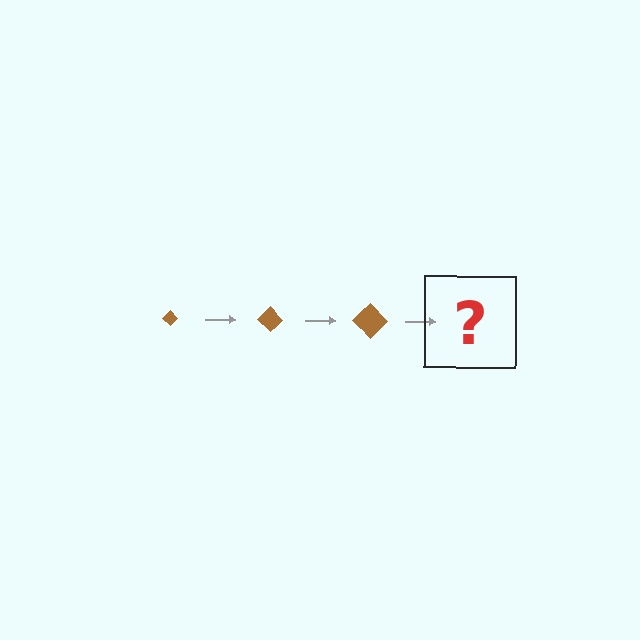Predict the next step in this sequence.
The next step is a brown diamond, larger than the previous one.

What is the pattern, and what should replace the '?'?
The pattern is that the diamond gets progressively larger each step. The '?' should be a brown diamond, larger than the previous one.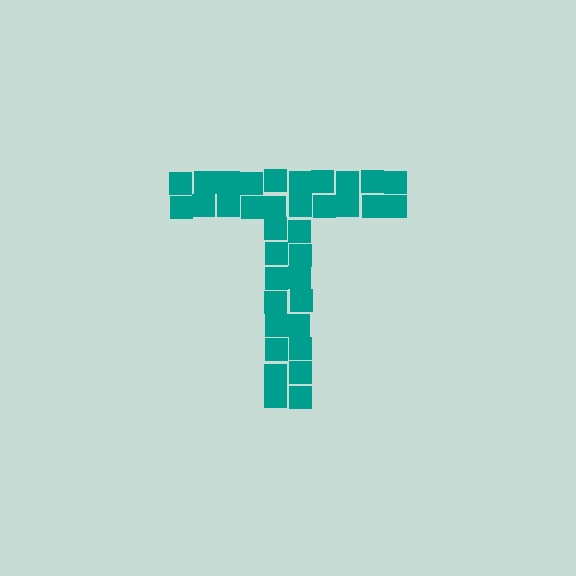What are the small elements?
The small elements are squares.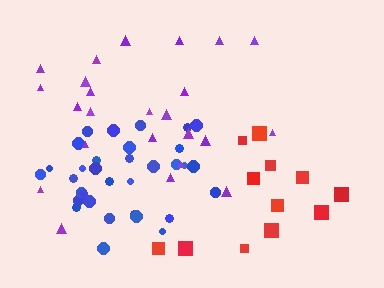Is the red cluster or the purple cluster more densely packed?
Purple.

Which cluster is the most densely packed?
Blue.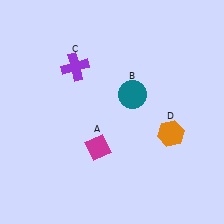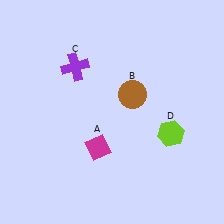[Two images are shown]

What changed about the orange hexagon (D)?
In Image 1, D is orange. In Image 2, it changed to lime.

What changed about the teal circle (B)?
In Image 1, B is teal. In Image 2, it changed to brown.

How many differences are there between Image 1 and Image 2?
There are 2 differences between the two images.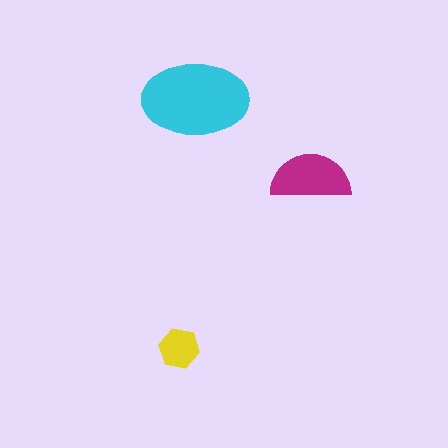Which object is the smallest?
The yellow hexagon.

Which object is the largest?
The cyan ellipse.